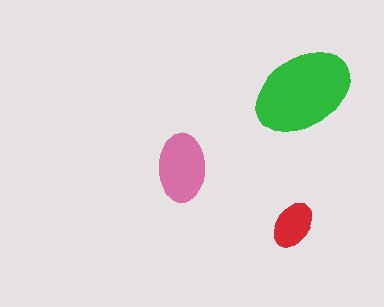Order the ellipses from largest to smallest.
the green one, the pink one, the red one.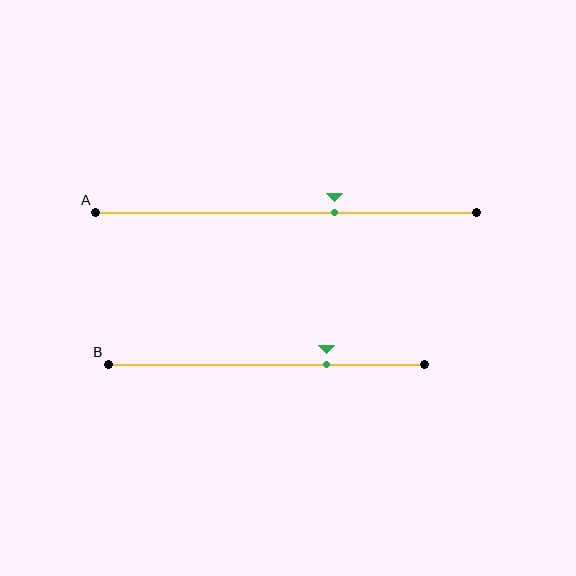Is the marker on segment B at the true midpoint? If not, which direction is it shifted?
No, the marker on segment B is shifted to the right by about 19% of the segment length.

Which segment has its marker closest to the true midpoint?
Segment A has its marker closest to the true midpoint.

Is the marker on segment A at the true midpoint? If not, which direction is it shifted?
No, the marker on segment A is shifted to the right by about 13% of the segment length.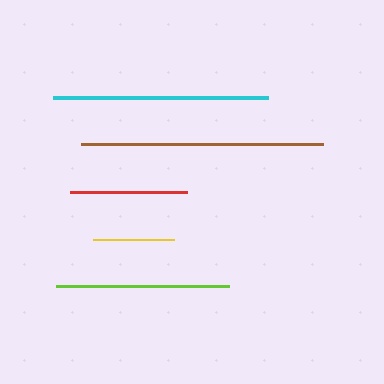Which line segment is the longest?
The brown line is the longest at approximately 242 pixels.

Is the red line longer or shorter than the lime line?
The lime line is longer than the red line.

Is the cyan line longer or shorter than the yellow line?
The cyan line is longer than the yellow line.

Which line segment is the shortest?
The yellow line is the shortest at approximately 81 pixels.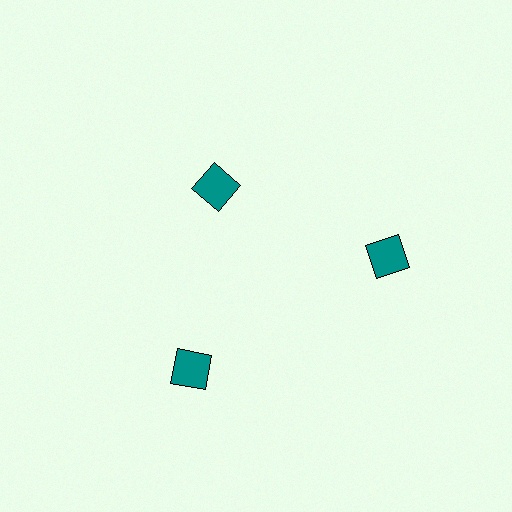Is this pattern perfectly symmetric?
No. The 3 teal squares are arranged in a ring, but one element near the 11 o'clock position is pulled inward toward the center, breaking the 3-fold rotational symmetry.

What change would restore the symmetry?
The symmetry would be restored by moving it outward, back onto the ring so that all 3 squares sit at equal angles and equal distance from the center.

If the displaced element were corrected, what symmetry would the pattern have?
It would have 3-fold rotational symmetry — the pattern would map onto itself every 120 degrees.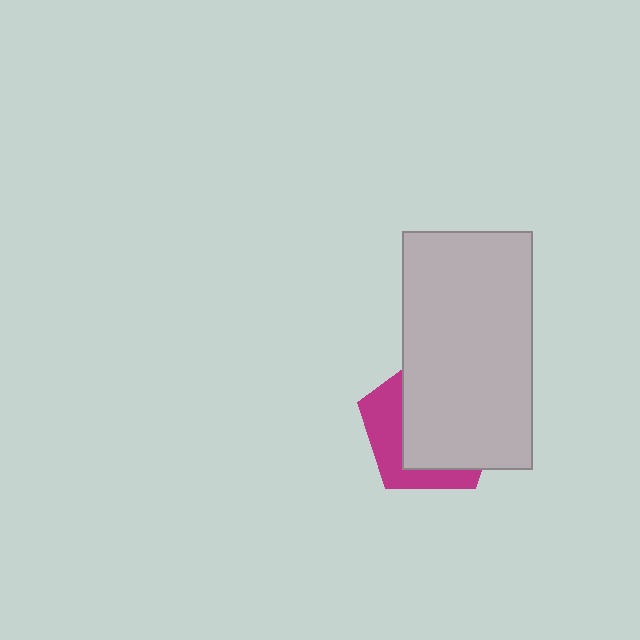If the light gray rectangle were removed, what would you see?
You would see the complete magenta pentagon.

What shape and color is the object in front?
The object in front is a light gray rectangle.